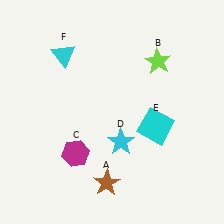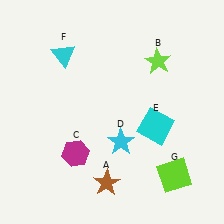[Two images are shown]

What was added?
A lime square (G) was added in Image 2.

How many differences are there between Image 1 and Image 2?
There is 1 difference between the two images.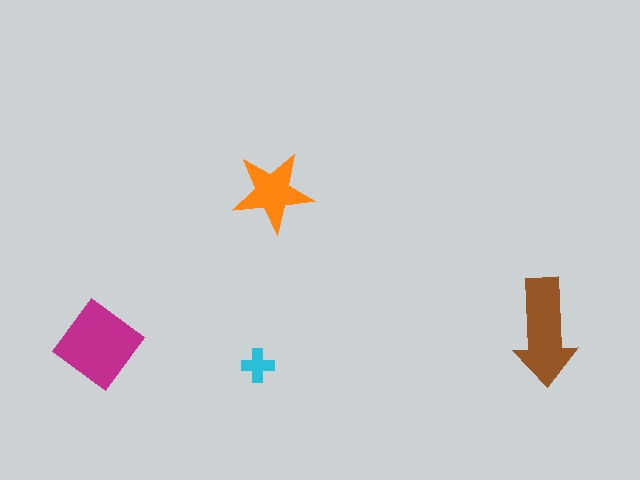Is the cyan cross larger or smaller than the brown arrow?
Smaller.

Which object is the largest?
The magenta diamond.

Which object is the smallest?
The cyan cross.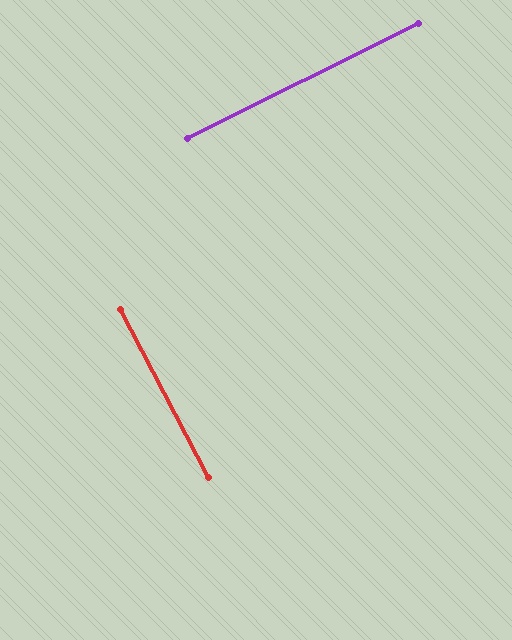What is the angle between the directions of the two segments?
Approximately 89 degrees.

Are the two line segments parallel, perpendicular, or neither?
Perpendicular — they meet at approximately 89°.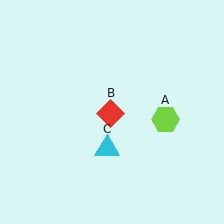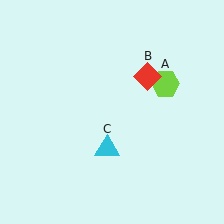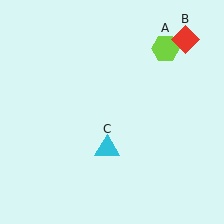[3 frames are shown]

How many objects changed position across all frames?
2 objects changed position: lime hexagon (object A), red diamond (object B).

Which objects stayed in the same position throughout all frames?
Cyan triangle (object C) remained stationary.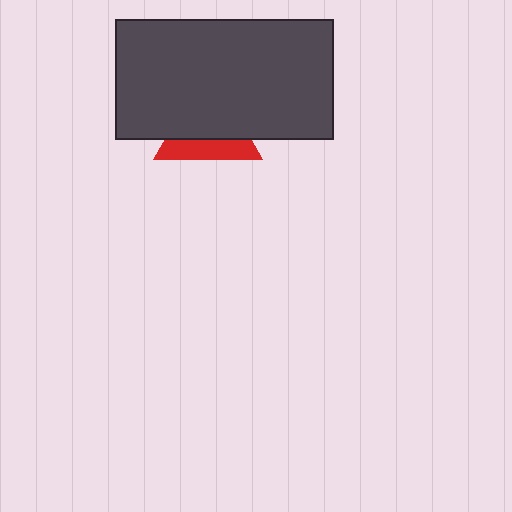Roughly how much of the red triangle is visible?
A small part of it is visible (roughly 38%).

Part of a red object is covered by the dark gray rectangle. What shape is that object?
It is a triangle.